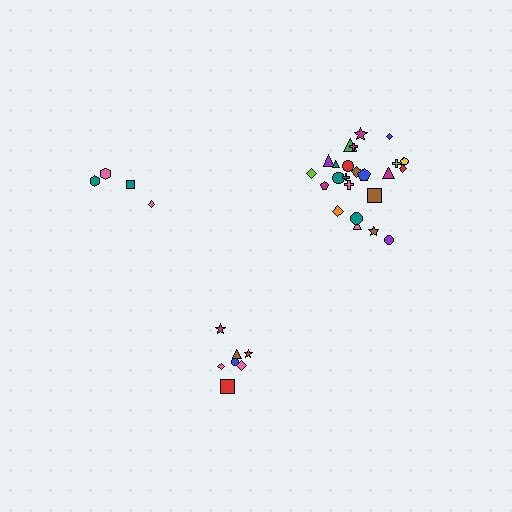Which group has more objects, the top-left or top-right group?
The top-right group.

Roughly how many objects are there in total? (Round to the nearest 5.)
Roughly 35 objects in total.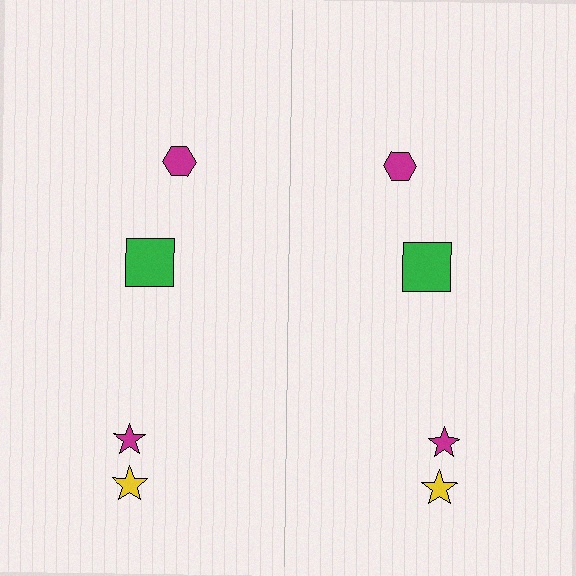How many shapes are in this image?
There are 8 shapes in this image.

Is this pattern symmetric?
Yes, this pattern has bilateral (reflection) symmetry.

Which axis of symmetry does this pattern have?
The pattern has a vertical axis of symmetry running through the center of the image.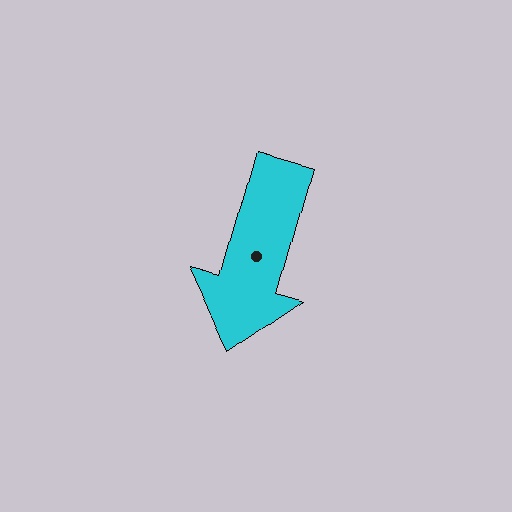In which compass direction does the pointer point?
South.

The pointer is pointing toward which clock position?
Roughly 7 o'clock.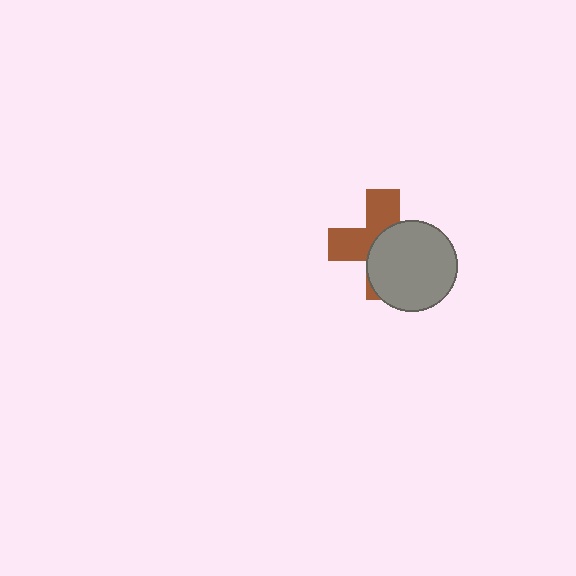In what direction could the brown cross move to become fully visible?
The brown cross could move toward the upper-left. That would shift it out from behind the gray circle entirely.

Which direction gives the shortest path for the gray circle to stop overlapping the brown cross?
Moving toward the lower-right gives the shortest separation.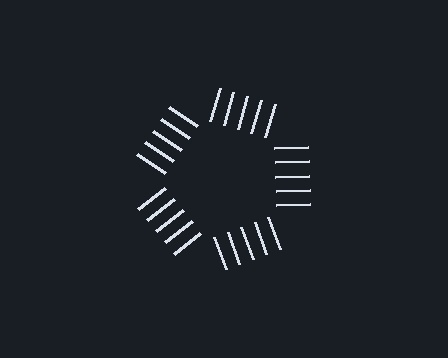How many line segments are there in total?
25 — 5 along each of the 5 edges.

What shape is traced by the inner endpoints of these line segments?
An illusory pentagon — the line segments terminate on its edges but no continuous stroke is drawn.